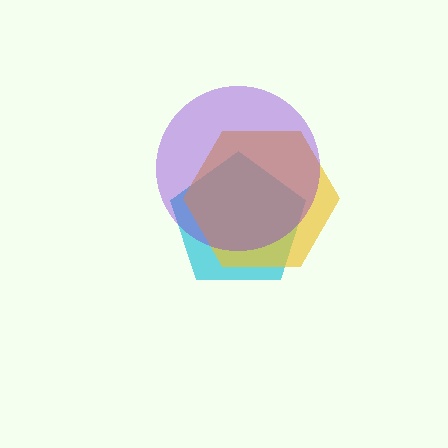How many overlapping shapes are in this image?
There are 3 overlapping shapes in the image.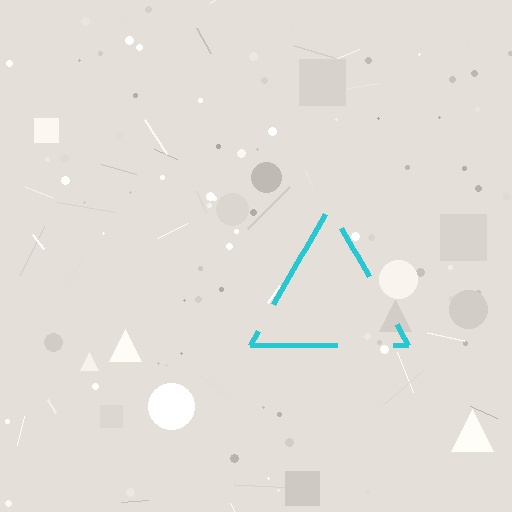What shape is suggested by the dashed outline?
The dashed outline suggests a triangle.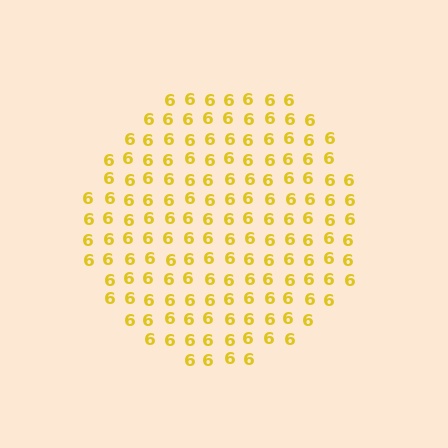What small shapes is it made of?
It is made of small digit 6's.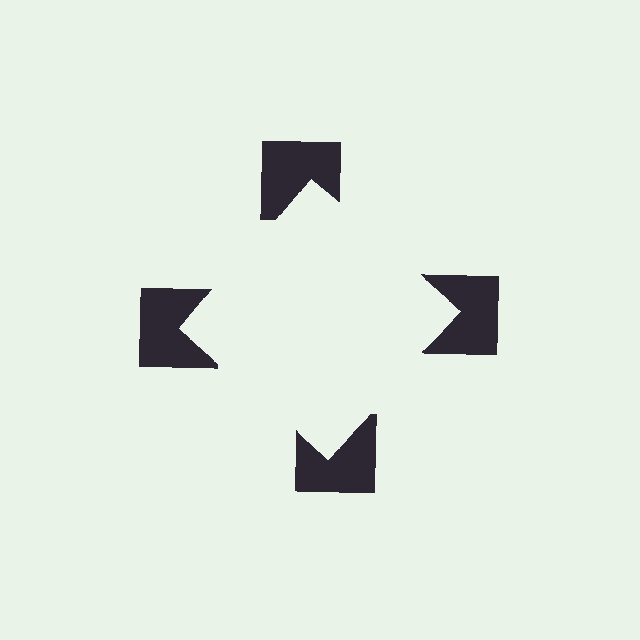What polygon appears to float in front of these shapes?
An illusory square — its edges are inferred from the aligned wedge cuts in the notched squares, not physically drawn.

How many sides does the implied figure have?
4 sides.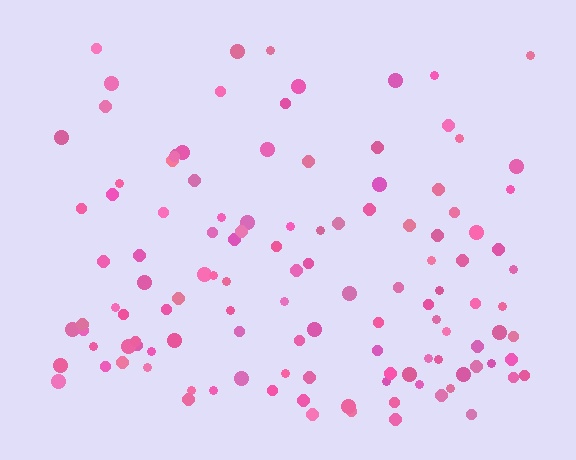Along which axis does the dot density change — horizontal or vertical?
Vertical.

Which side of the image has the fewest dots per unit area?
The top.